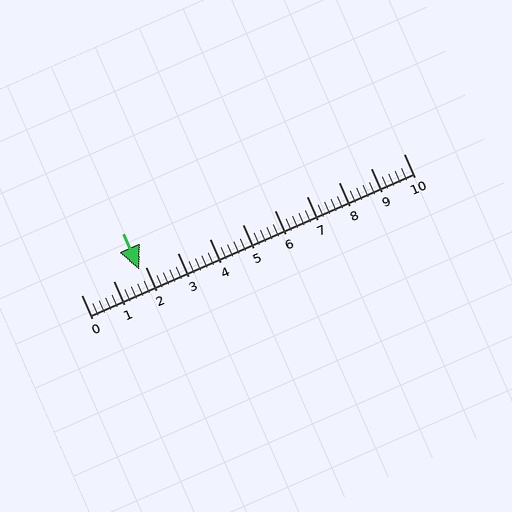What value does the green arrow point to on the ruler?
The green arrow points to approximately 1.8.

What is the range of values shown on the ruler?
The ruler shows values from 0 to 10.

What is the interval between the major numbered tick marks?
The major tick marks are spaced 1 units apart.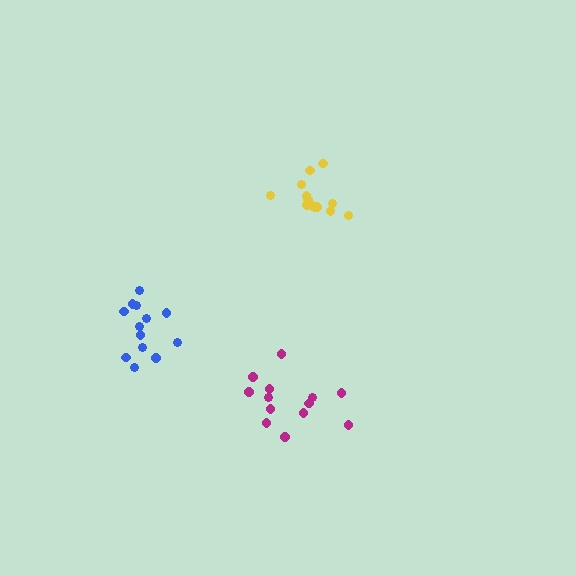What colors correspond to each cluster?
The clusters are colored: yellow, blue, magenta.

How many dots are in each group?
Group 1: 13 dots, Group 2: 13 dots, Group 3: 13 dots (39 total).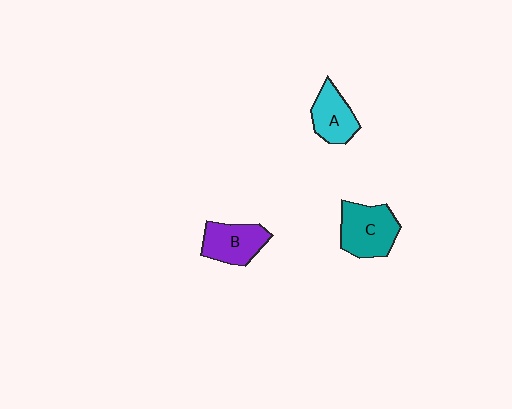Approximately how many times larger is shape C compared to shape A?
Approximately 1.4 times.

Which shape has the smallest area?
Shape A (cyan).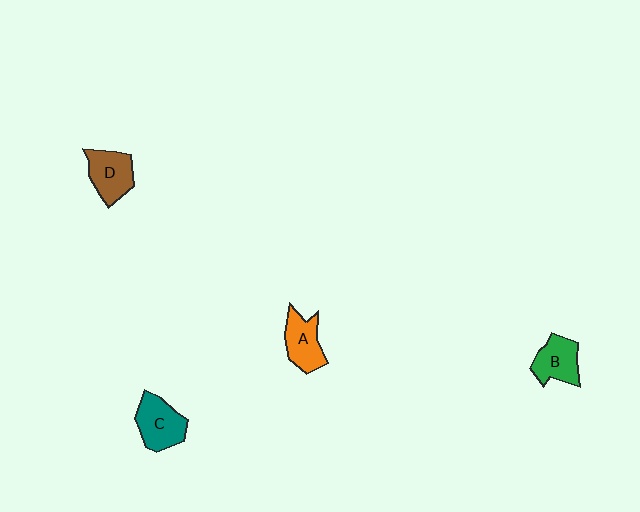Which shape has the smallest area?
Shape B (green).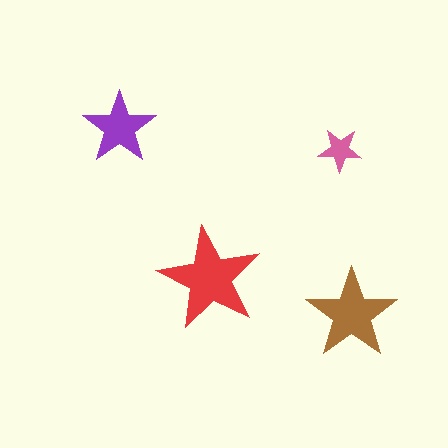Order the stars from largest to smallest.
the red one, the brown one, the purple one, the pink one.